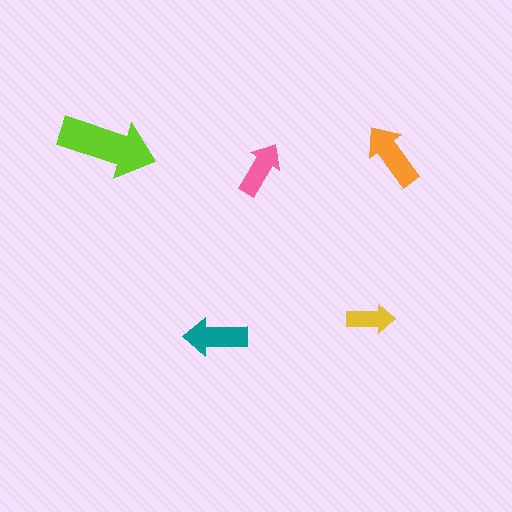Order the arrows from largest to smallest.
the lime one, the orange one, the teal one, the pink one, the yellow one.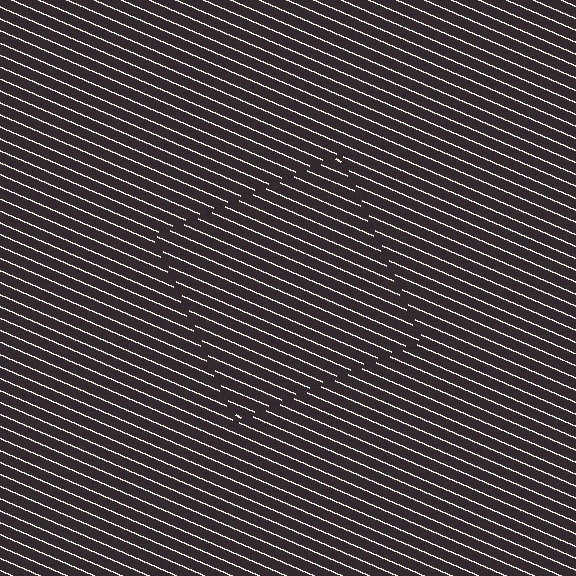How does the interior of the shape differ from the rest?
The interior of the shape contains the same grating, shifted by half a period — the contour is defined by the phase discontinuity where line-ends from the inner and outer gratings abut.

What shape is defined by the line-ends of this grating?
An illusory square. The interior of the shape contains the same grating, shifted by half a period — the contour is defined by the phase discontinuity where line-ends from the inner and outer gratings abut.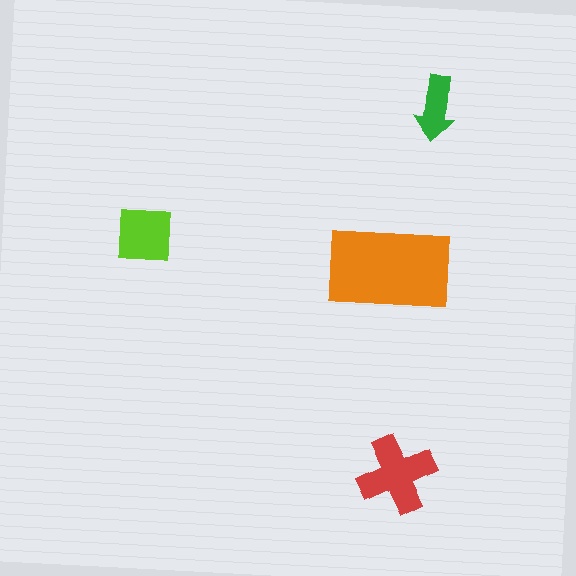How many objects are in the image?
There are 4 objects in the image.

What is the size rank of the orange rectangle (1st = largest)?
1st.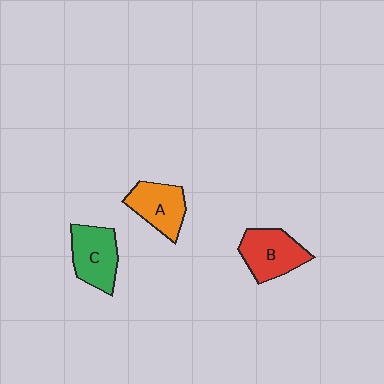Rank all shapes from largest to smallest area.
From largest to smallest: B (red), C (green), A (orange).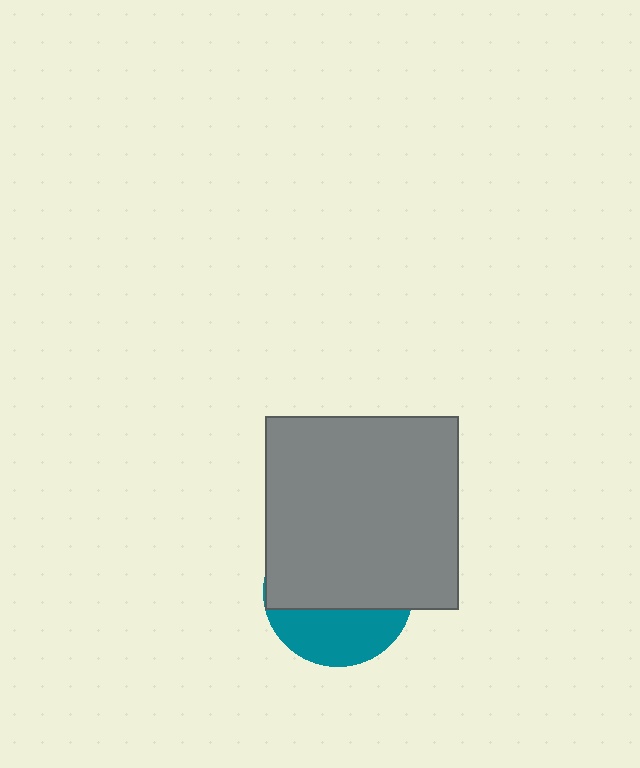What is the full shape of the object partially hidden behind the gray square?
The partially hidden object is a teal circle.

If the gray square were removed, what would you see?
You would see the complete teal circle.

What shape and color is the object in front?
The object in front is a gray square.